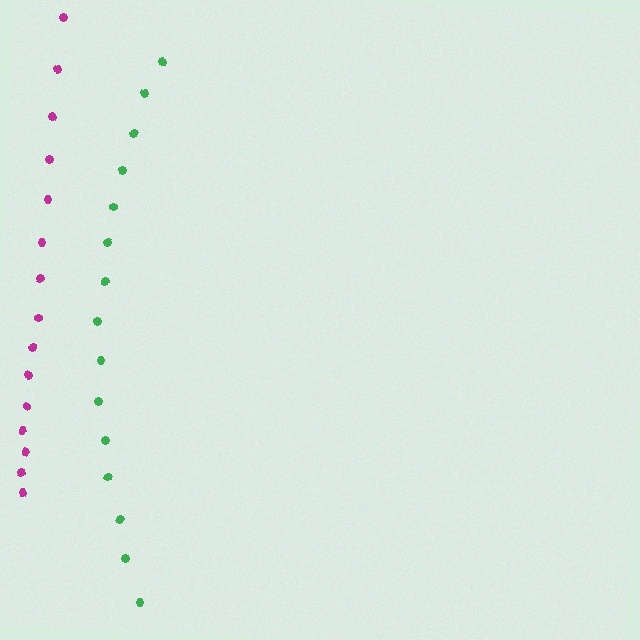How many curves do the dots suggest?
There are 2 distinct paths.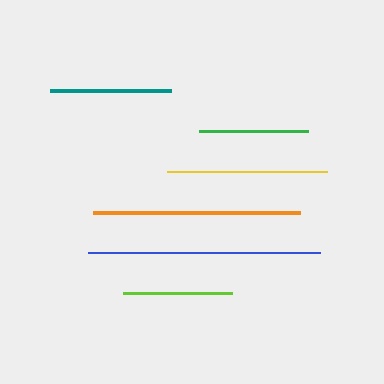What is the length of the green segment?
The green segment is approximately 109 pixels long.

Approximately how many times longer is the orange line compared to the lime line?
The orange line is approximately 1.9 times the length of the lime line.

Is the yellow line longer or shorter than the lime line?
The yellow line is longer than the lime line.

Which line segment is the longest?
The blue line is the longest at approximately 232 pixels.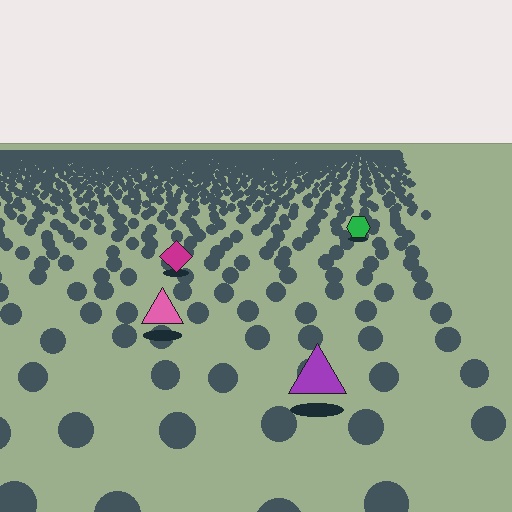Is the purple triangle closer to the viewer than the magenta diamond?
Yes. The purple triangle is closer — you can tell from the texture gradient: the ground texture is coarser near it.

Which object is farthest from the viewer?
The green hexagon is farthest from the viewer. It appears smaller and the ground texture around it is denser.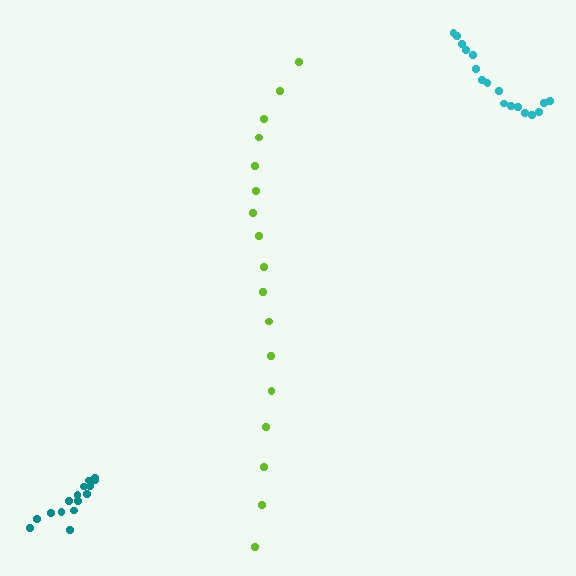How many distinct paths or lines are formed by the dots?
There are 3 distinct paths.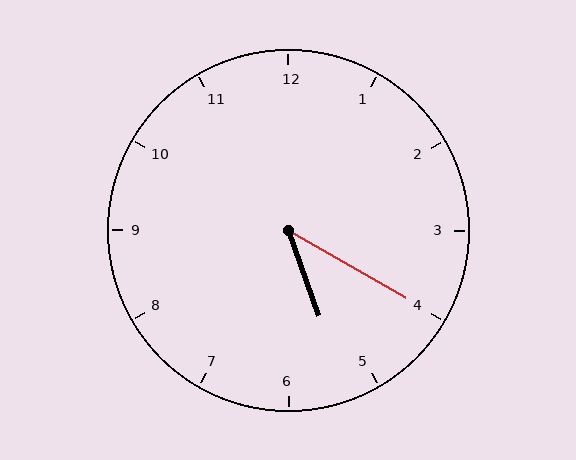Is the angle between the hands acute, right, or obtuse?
It is acute.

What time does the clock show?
5:20.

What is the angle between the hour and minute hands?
Approximately 40 degrees.